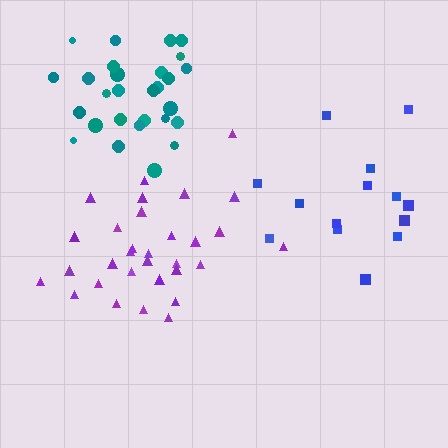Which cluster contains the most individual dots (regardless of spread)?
Purple (31).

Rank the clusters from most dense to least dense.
teal, purple, blue.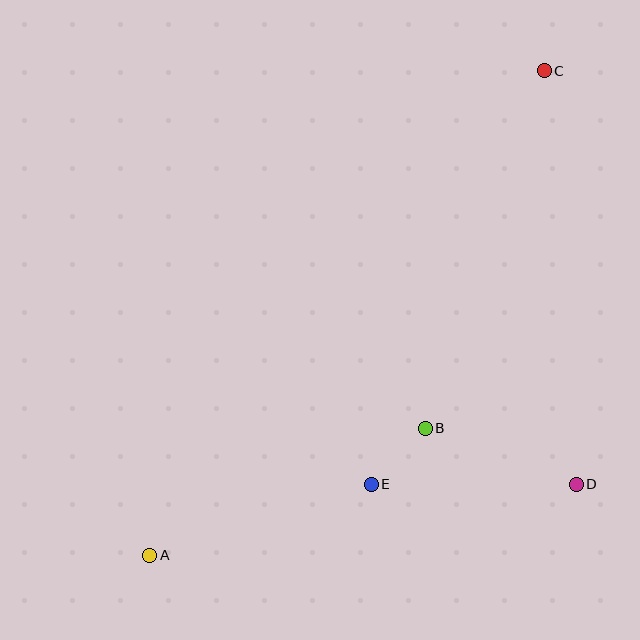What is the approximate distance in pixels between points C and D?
The distance between C and D is approximately 415 pixels.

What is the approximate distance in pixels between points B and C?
The distance between B and C is approximately 377 pixels.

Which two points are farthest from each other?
Points A and C are farthest from each other.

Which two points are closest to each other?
Points B and E are closest to each other.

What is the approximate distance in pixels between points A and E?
The distance between A and E is approximately 233 pixels.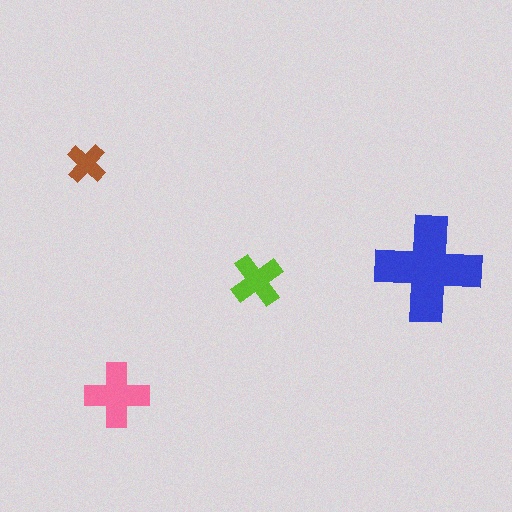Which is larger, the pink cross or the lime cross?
The pink one.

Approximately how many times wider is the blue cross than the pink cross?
About 1.5 times wider.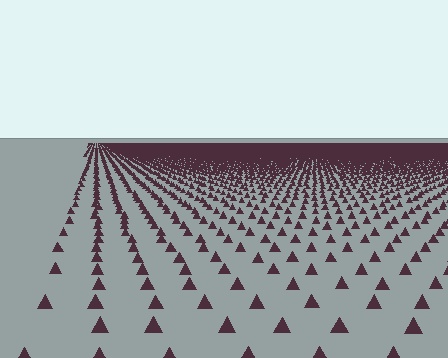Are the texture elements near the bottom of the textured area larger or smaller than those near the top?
Larger. Near the bottom, elements are closer to the viewer and appear at a bigger on-screen size.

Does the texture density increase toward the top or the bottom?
Density increases toward the top.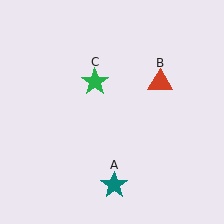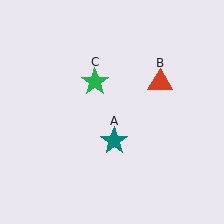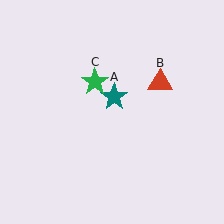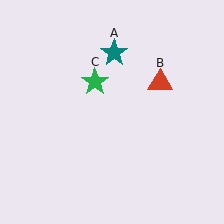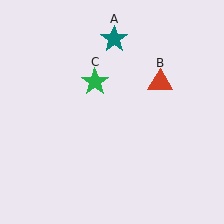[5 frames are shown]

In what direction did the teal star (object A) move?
The teal star (object A) moved up.